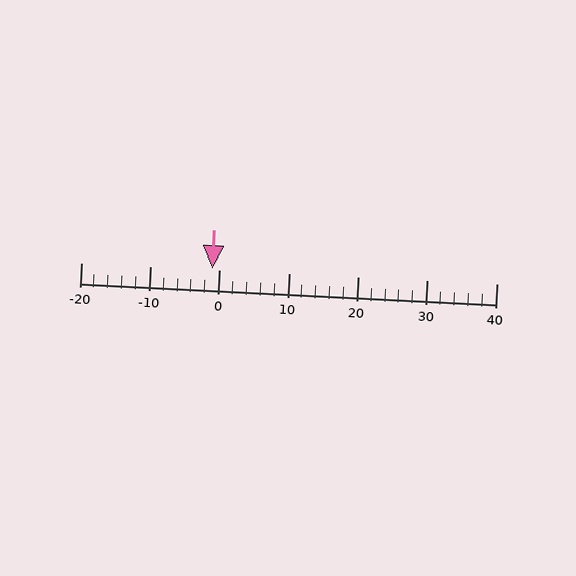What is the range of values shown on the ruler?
The ruler shows values from -20 to 40.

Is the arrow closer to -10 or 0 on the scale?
The arrow is closer to 0.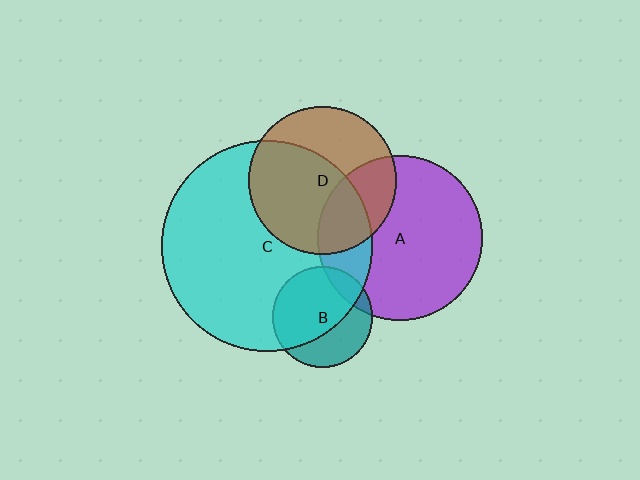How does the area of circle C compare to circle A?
Approximately 1.6 times.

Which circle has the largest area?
Circle C (cyan).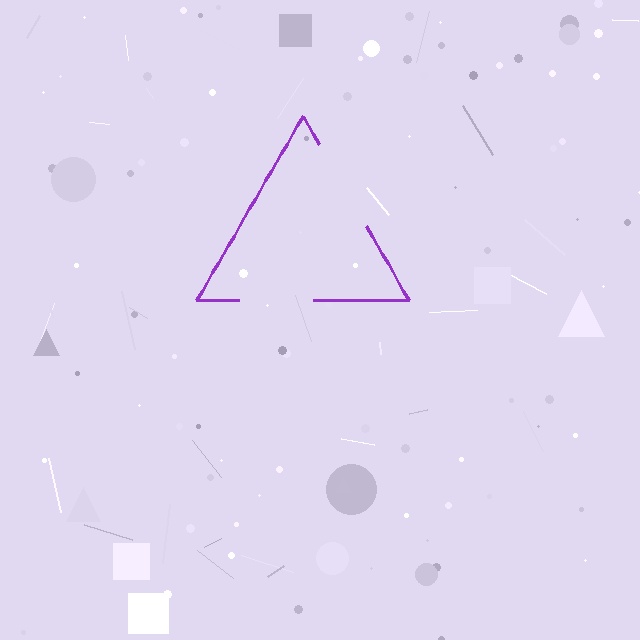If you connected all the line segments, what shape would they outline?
They would outline a triangle.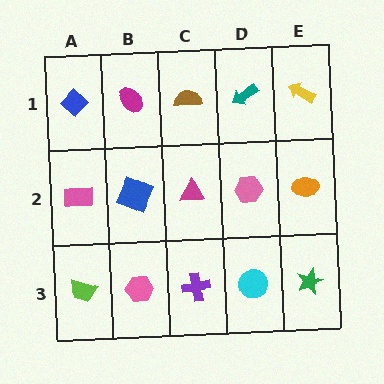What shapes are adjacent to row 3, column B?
A blue square (row 2, column B), a lime trapezoid (row 3, column A), a purple cross (row 3, column C).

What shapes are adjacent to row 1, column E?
An orange ellipse (row 2, column E), a teal arrow (row 1, column D).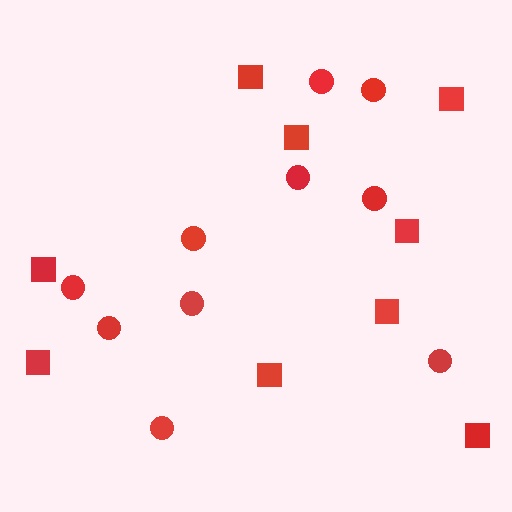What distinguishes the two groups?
There are 2 groups: one group of squares (9) and one group of circles (10).